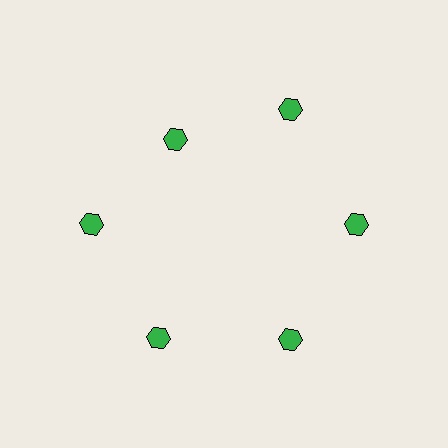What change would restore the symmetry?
The symmetry would be restored by moving it outward, back onto the ring so that all 6 hexagons sit at equal angles and equal distance from the center.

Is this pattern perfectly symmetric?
No. The 6 green hexagons are arranged in a ring, but one element near the 11 o'clock position is pulled inward toward the center, breaking the 6-fold rotational symmetry.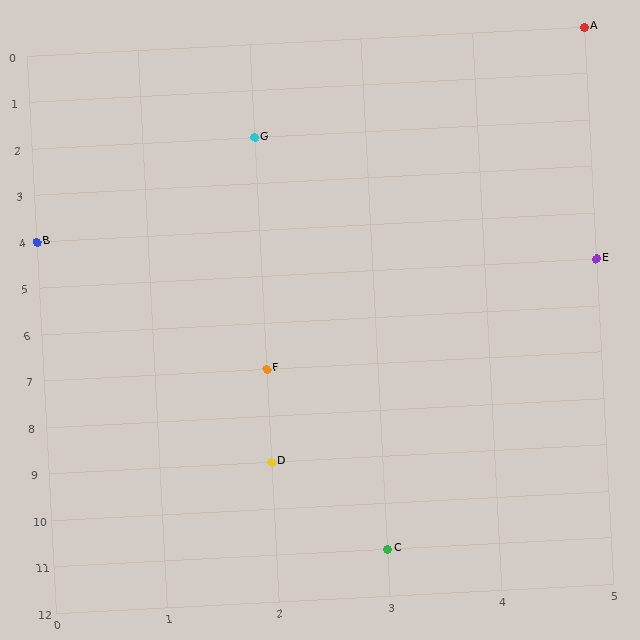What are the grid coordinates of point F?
Point F is at grid coordinates (2, 7).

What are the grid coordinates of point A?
Point A is at grid coordinates (5, 0).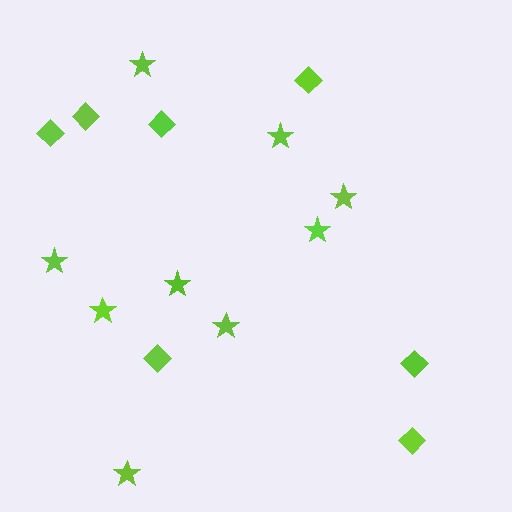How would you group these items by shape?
There are 2 groups: one group of diamonds (7) and one group of stars (9).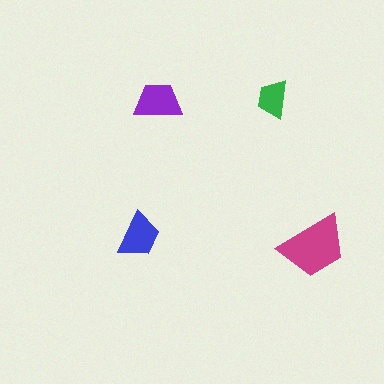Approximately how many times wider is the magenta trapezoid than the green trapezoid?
About 2 times wider.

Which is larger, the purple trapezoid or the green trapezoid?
The purple one.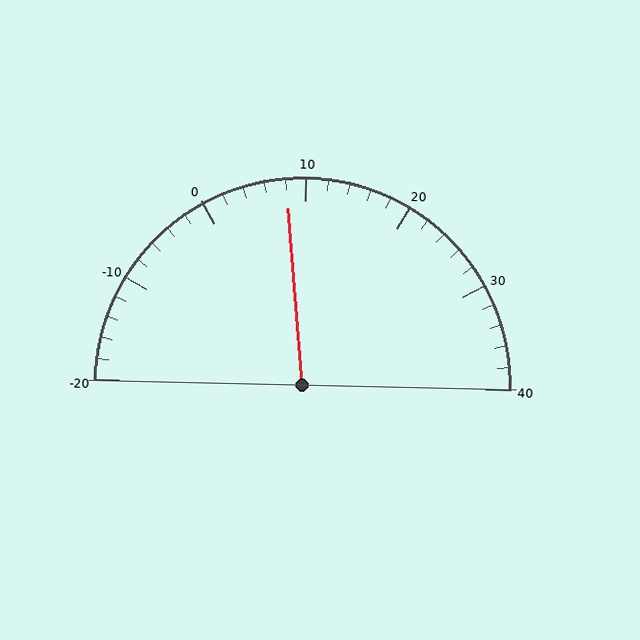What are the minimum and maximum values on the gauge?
The gauge ranges from -20 to 40.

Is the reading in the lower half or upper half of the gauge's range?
The reading is in the lower half of the range (-20 to 40).